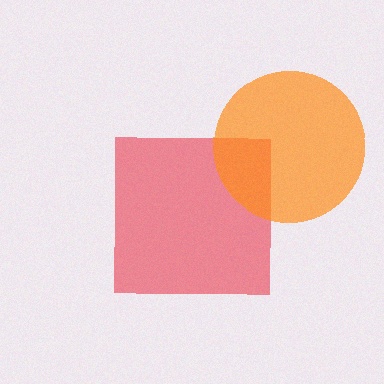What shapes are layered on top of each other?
The layered shapes are: a red square, an orange circle.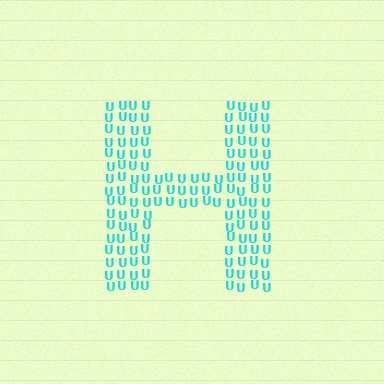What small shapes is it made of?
It is made of small letter U's.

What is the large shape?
The large shape is the letter H.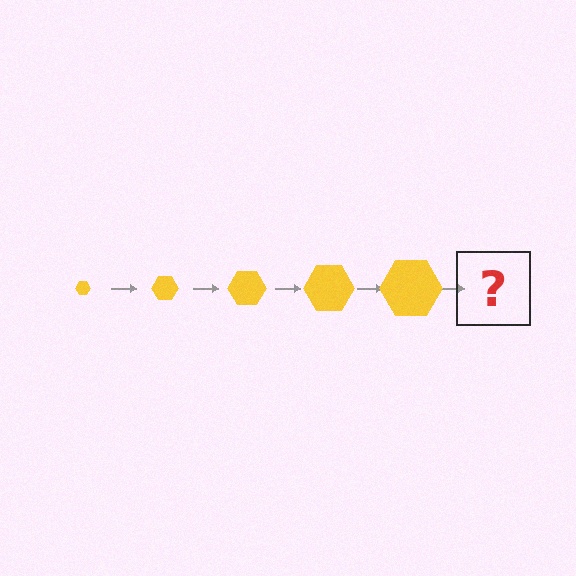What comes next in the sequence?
The next element should be a yellow hexagon, larger than the previous one.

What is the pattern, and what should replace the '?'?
The pattern is that the hexagon gets progressively larger each step. The '?' should be a yellow hexagon, larger than the previous one.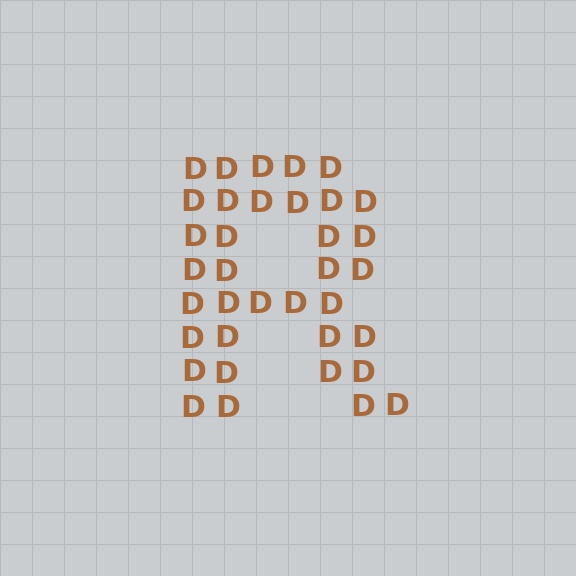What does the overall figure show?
The overall figure shows the letter R.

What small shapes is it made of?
It is made of small letter D's.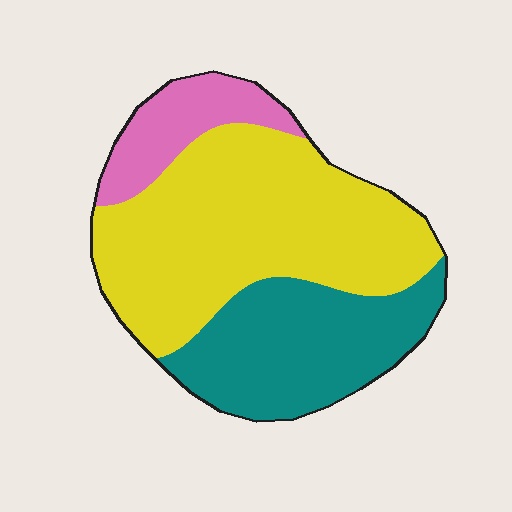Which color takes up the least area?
Pink, at roughly 15%.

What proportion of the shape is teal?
Teal takes up between a sixth and a third of the shape.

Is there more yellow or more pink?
Yellow.